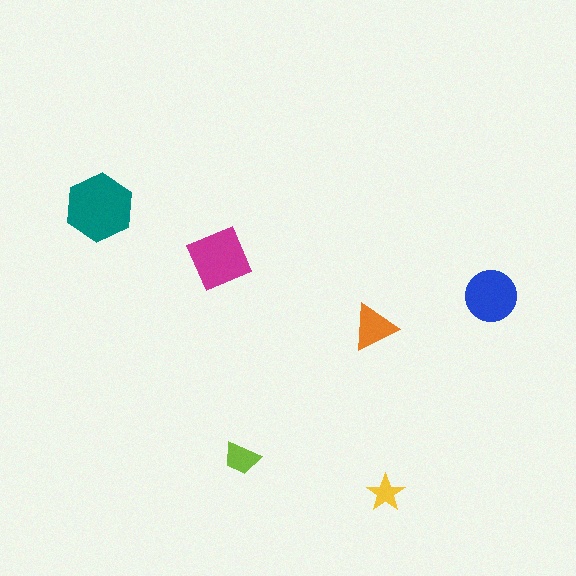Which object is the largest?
The teal hexagon.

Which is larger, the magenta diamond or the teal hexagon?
The teal hexagon.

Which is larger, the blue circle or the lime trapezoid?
The blue circle.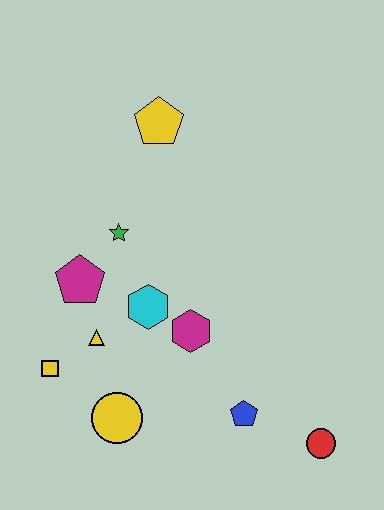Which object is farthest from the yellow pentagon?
The red circle is farthest from the yellow pentagon.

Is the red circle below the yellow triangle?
Yes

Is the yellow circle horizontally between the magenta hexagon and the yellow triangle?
Yes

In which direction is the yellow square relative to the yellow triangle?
The yellow square is to the left of the yellow triangle.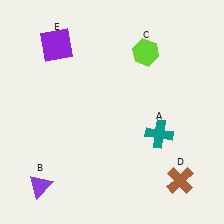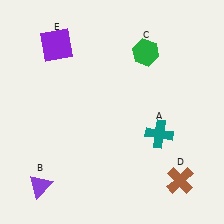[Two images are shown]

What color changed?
The hexagon (C) changed from lime in Image 1 to green in Image 2.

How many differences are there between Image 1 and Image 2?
There is 1 difference between the two images.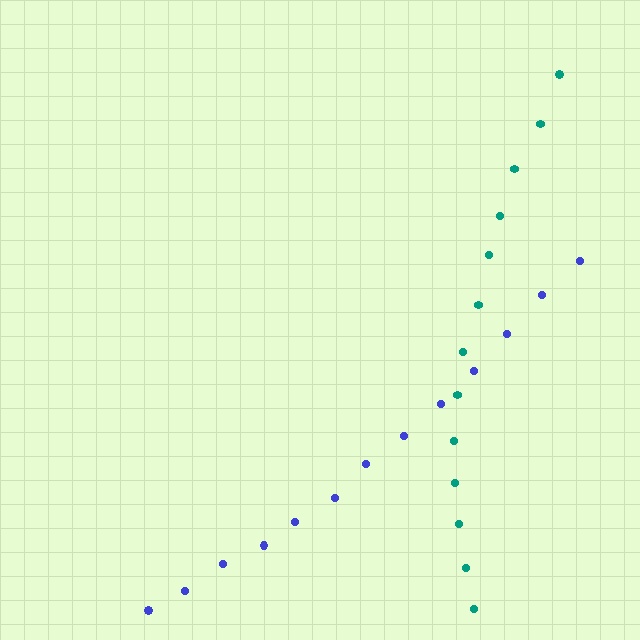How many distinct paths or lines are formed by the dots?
There are 2 distinct paths.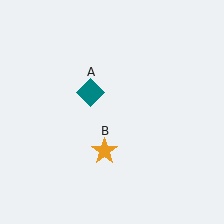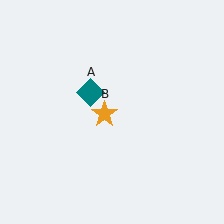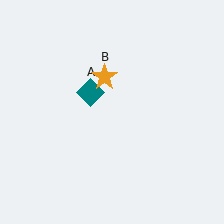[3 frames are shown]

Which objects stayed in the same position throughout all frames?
Teal diamond (object A) remained stationary.